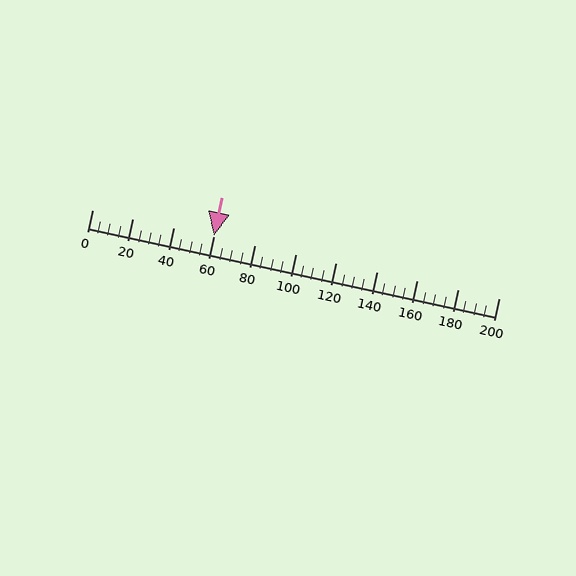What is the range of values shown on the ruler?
The ruler shows values from 0 to 200.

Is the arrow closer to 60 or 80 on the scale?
The arrow is closer to 60.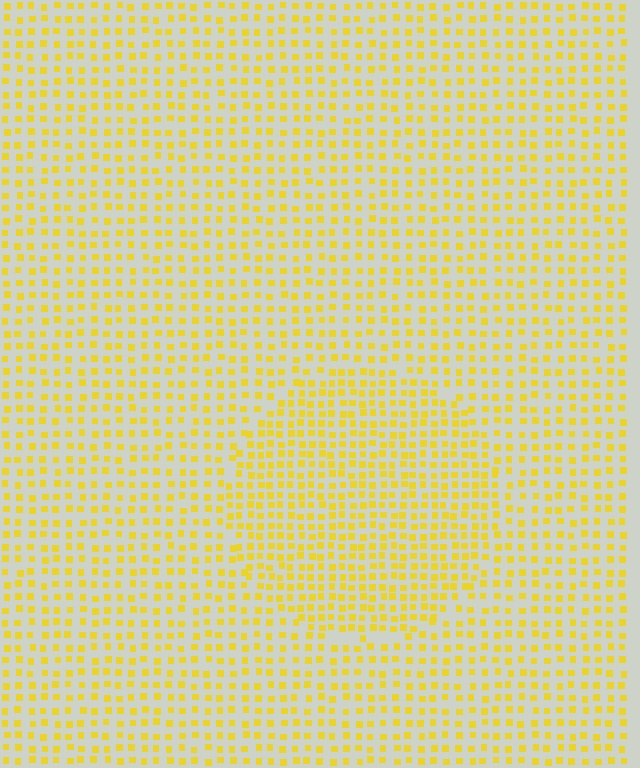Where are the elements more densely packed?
The elements are more densely packed inside the circle boundary.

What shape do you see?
I see a circle.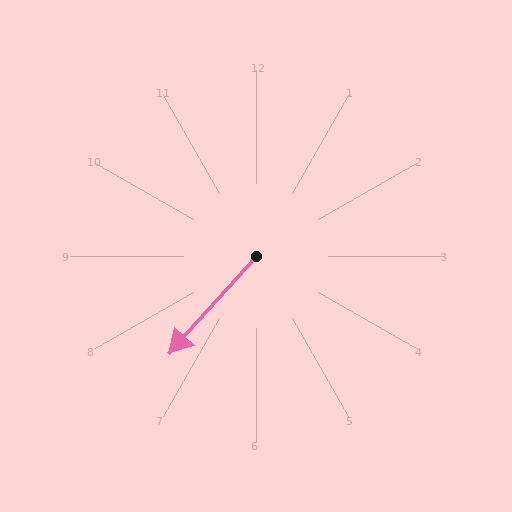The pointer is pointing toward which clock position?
Roughly 7 o'clock.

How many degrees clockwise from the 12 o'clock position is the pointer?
Approximately 222 degrees.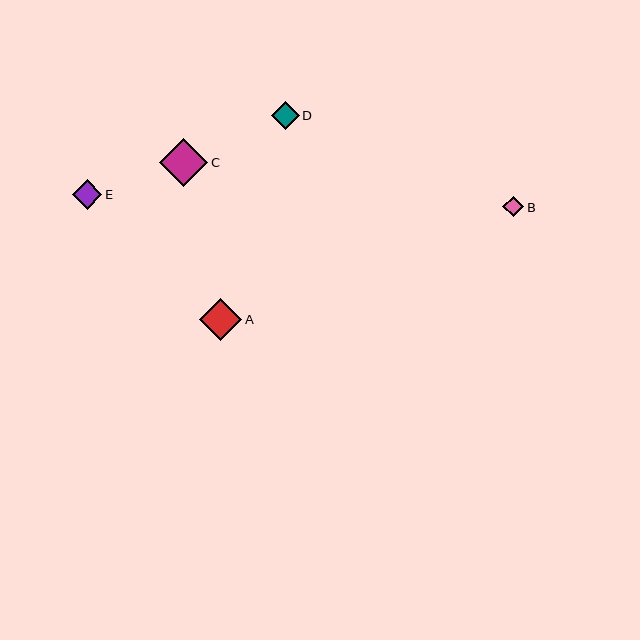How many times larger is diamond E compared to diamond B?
Diamond E is approximately 1.4 times the size of diamond B.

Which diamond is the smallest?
Diamond B is the smallest with a size of approximately 21 pixels.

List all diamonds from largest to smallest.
From largest to smallest: C, A, E, D, B.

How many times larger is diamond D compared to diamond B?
Diamond D is approximately 1.3 times the size of diamond B.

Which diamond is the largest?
Diamond C is the largest with a size of approximately 48 pixels.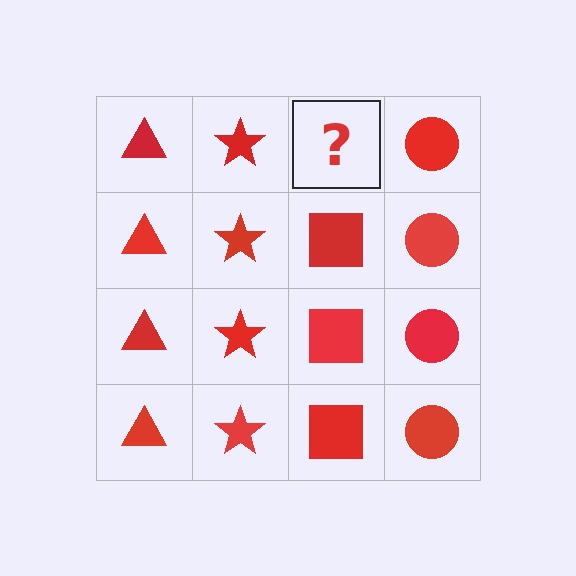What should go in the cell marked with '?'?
The missing cell should contain a red square.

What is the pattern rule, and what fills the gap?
The rule is that each column has a consistent shape. The gap should be filled with a red square.